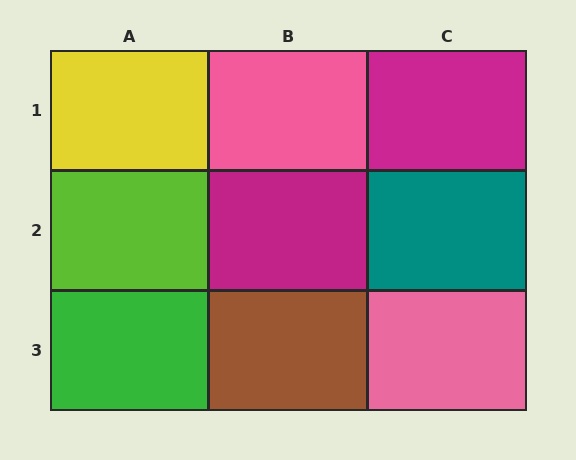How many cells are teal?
1 cell is teal.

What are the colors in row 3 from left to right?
Green, brown, pink.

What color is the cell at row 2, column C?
Teal.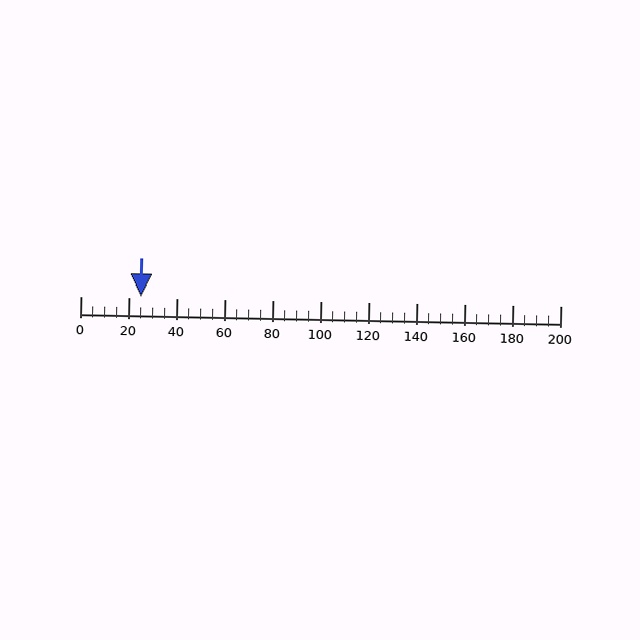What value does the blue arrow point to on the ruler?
The blue arrow points to approximately 25.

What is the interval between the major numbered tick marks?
The major tick marks are spaced 20 units apart.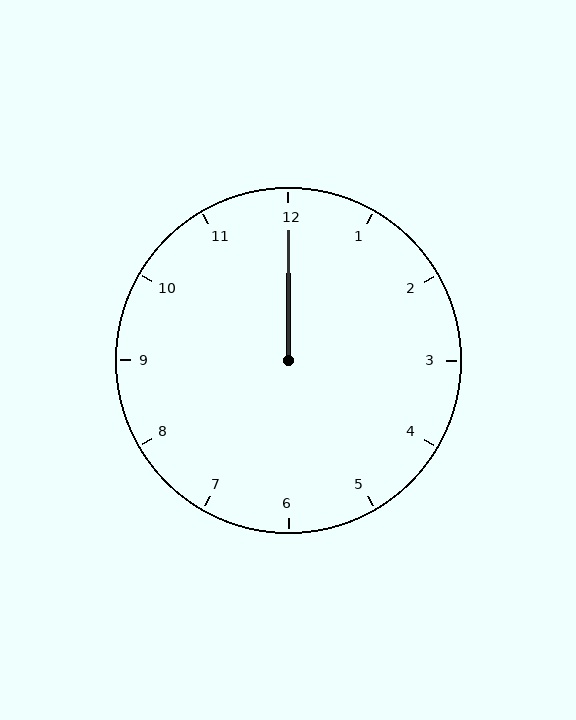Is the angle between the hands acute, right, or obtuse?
It is acute.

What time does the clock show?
12:00.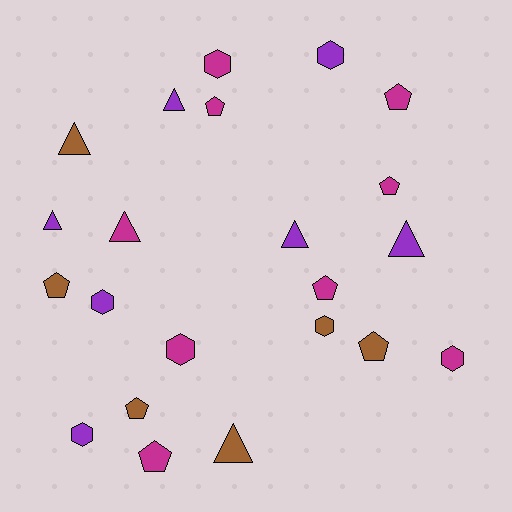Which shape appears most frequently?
Pentagon, with 8 objects.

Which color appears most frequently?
Magenta, with 9 objects.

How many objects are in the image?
There are 22 objects.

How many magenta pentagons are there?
There are 5 magenta pentagons.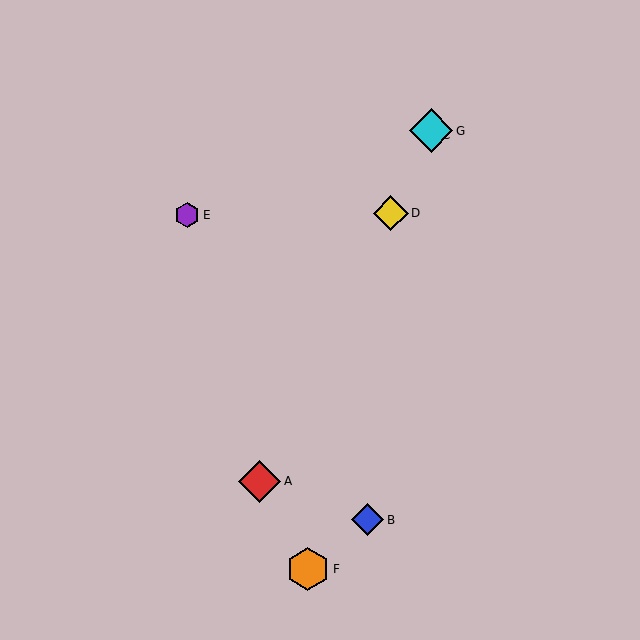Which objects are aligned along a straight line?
Objects A, C, D, G are aligned along a straight line.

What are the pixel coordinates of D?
Object D is at (391, 213).